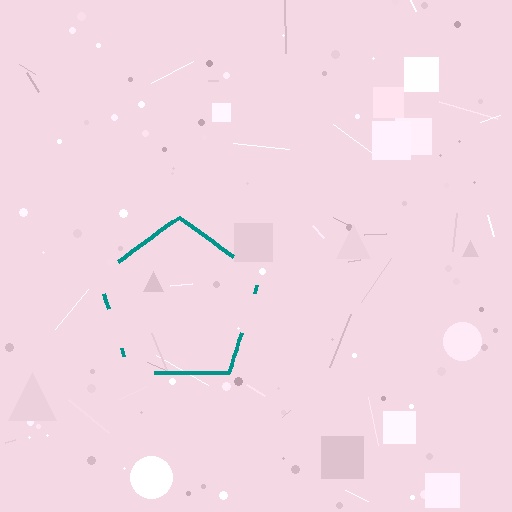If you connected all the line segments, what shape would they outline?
They would outline a pentagon.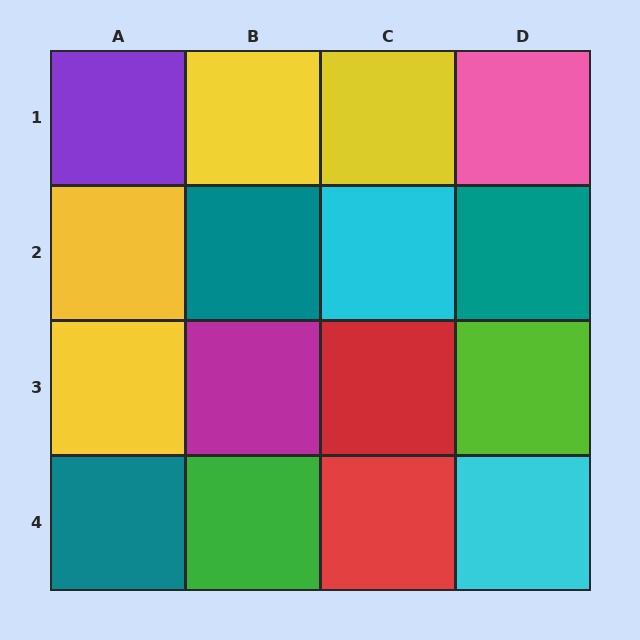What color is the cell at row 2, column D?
Teal.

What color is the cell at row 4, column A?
Teal.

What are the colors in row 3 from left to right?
Yellow, magenta, red, lime.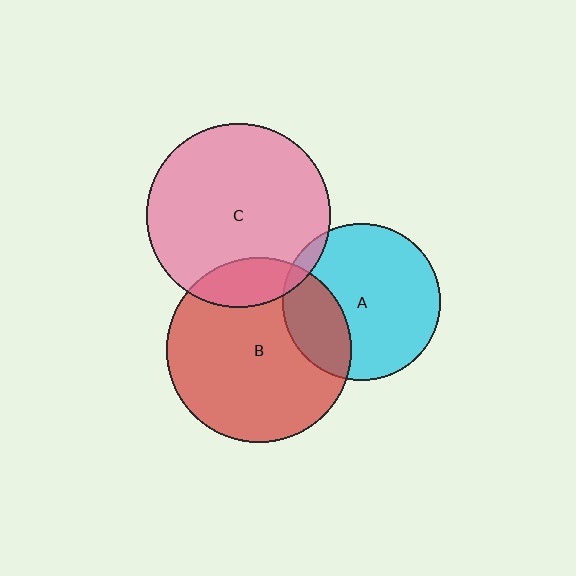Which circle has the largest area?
Circle B (red).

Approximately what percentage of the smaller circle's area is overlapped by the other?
Approximately 5%.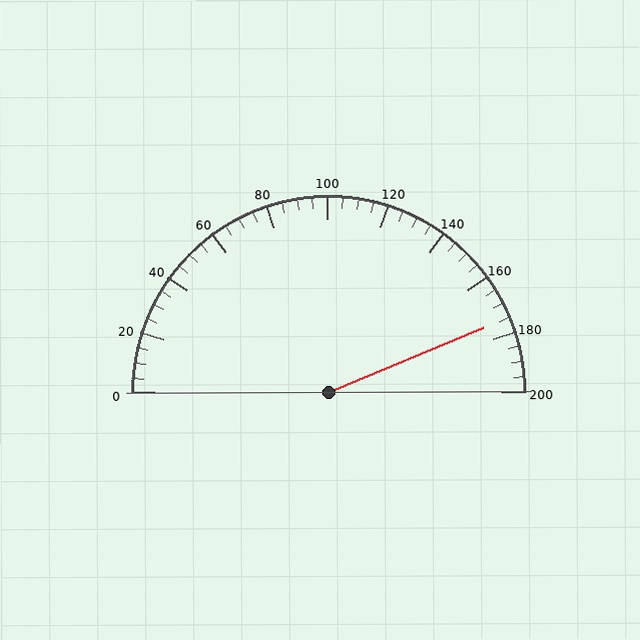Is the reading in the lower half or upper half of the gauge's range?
The reading is in the upper half of the range (0 to 200).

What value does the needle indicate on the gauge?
The needle indicates approximately 175.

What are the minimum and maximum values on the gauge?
The gauge ranges from 0 to 200.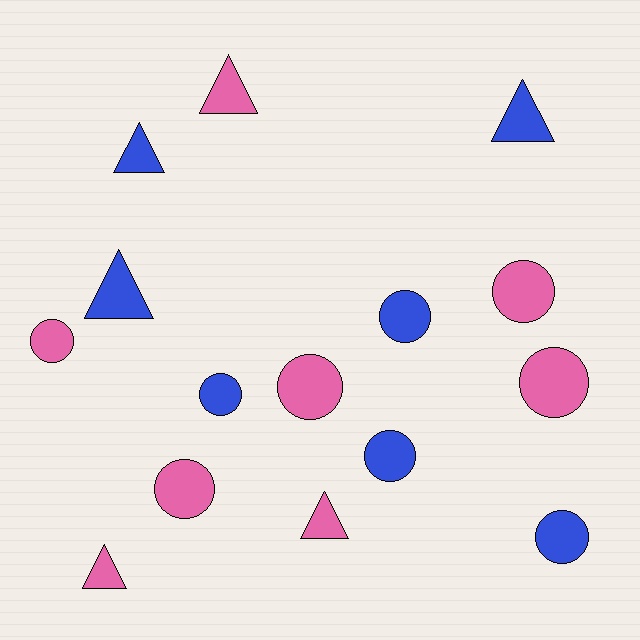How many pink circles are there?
There are 5 pink circles.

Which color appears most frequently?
Pink, with 8 objects.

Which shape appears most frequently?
Circle, with 9 objects.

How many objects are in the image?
There are 15 objects.